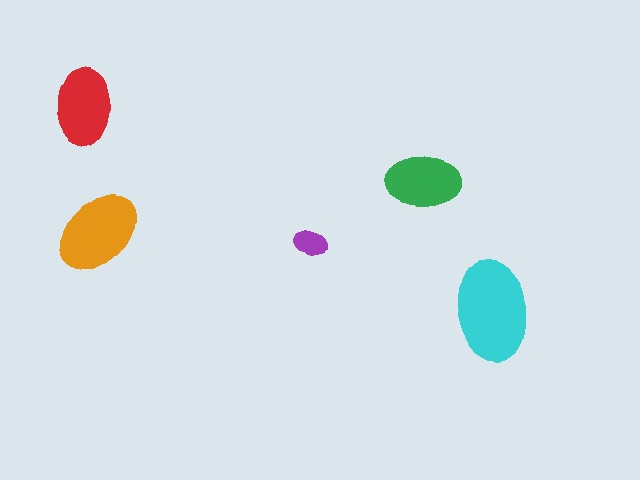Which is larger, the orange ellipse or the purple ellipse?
The orange one.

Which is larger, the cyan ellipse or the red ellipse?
The cyan one.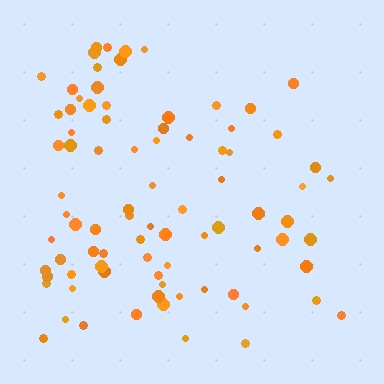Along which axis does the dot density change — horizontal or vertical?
Horizontal.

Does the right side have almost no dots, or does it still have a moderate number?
Still a moderate number, just noticeably fewer than the left.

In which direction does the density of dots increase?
From right to left, with the left side densest.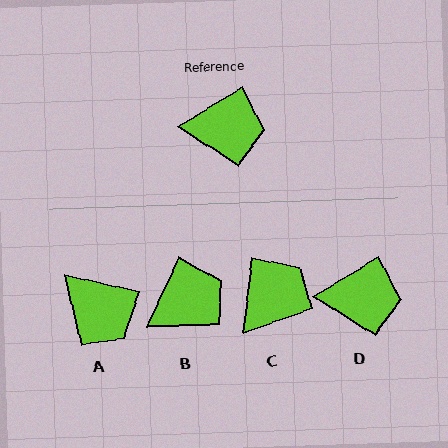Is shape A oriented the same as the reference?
No, it is off by about 45 degrees.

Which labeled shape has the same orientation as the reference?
D.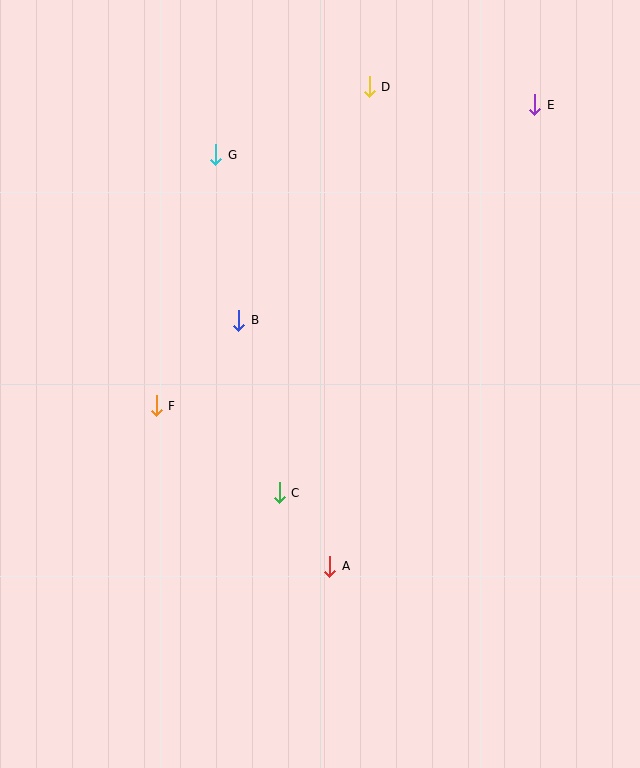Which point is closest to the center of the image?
Point B at (239, 320) is closest to the center.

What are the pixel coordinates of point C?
Point C is at (279, 493).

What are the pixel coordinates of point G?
Point G is at (216, 155).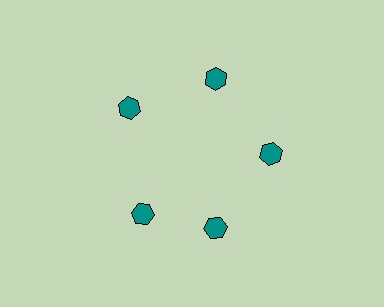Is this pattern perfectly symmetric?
No. The 5 teal hexagons are arranged in a ring, but one element near the 8 o'clock position is rotated out of alignment along the ring, breaking the 5-fold rotational symmetry.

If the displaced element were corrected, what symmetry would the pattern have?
It would have 5-fold rotational symmetry — the pattern would map onto itself every 72 degrees.